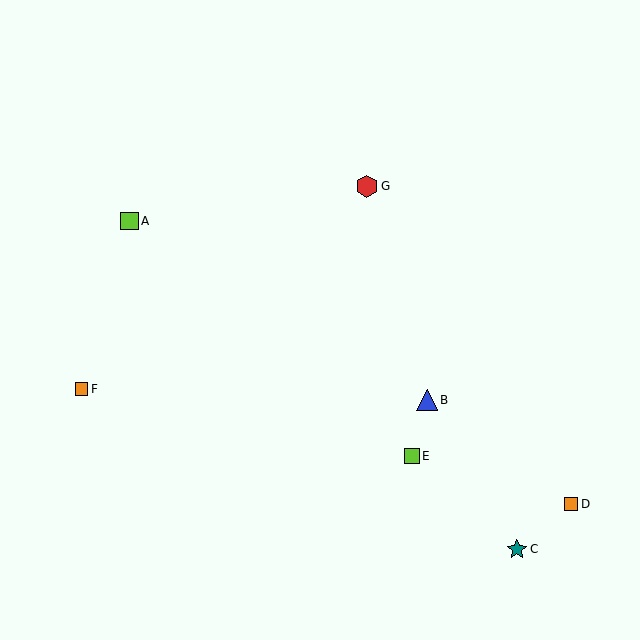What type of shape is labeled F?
Shape F is an orange square.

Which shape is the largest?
The red hexagon (labeled G) is the largest.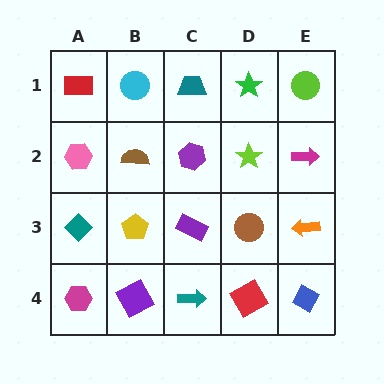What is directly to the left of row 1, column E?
A green star.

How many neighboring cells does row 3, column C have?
4.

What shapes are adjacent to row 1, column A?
A pink hexagon (row 2, column A), a cyan circle (row 1, column B).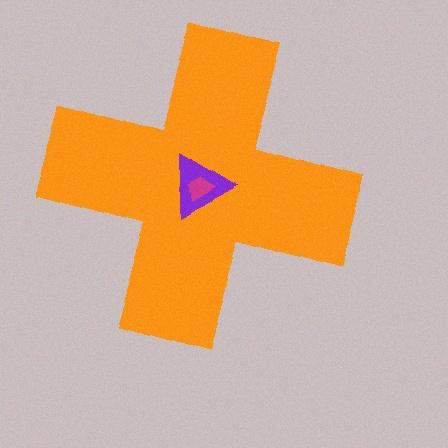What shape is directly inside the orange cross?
The purple triangle.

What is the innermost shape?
The magenta trapezoid.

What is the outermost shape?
The orange cross.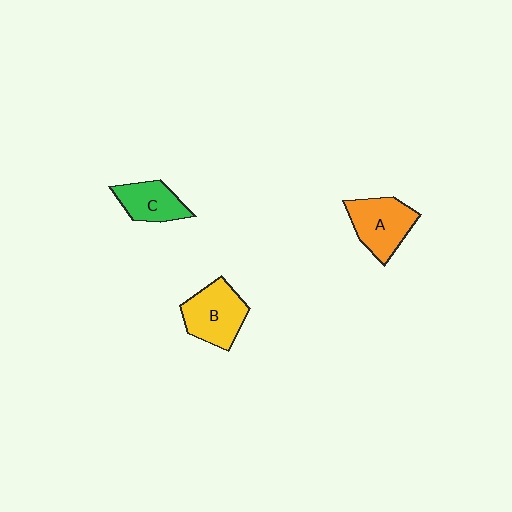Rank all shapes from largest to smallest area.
From largest to smallest: B (yellow), A (orange), C (green).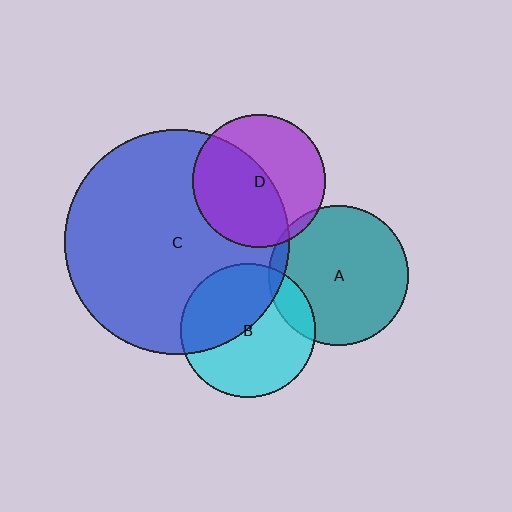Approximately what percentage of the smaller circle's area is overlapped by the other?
Approximately 15%.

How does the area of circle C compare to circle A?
Approximately 2.6 times.